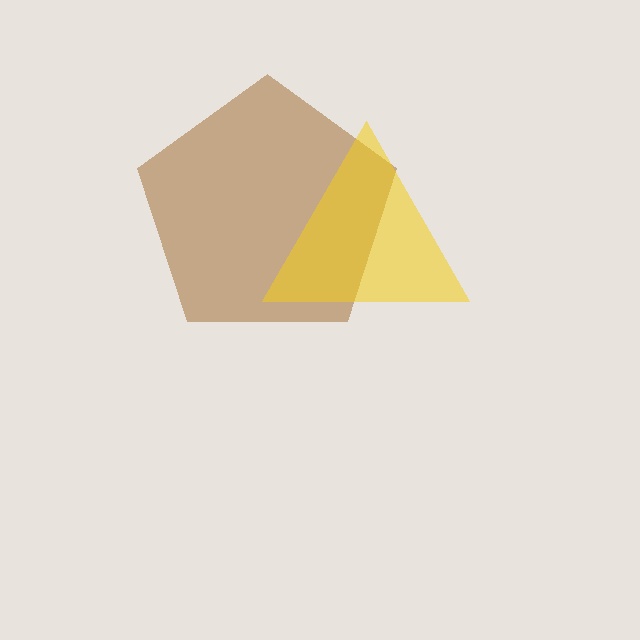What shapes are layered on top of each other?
The layered shapes are: a brown pentagon, a yellow triangle.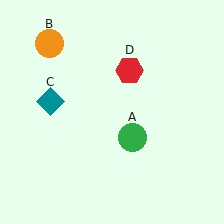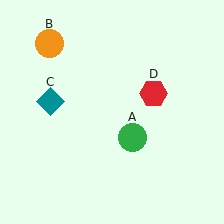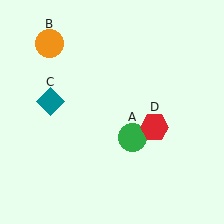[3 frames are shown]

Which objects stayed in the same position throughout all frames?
Green circle (object A) and orange circle (object B) and teal diamond (object C) remained stationary.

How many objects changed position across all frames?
1 object changed position: red hexagon (object D).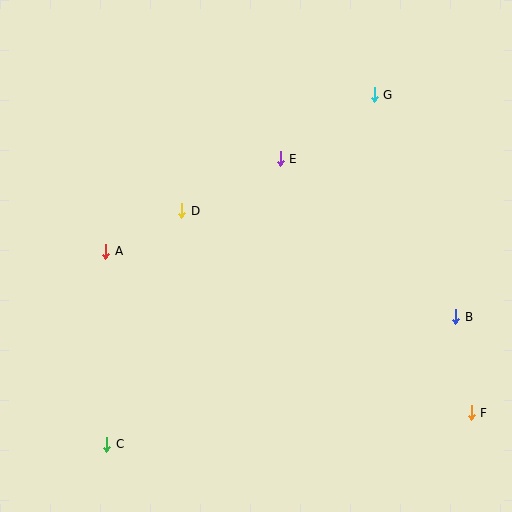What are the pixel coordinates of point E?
Point E is at (280, 159).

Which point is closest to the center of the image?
Point D at (182, 211) is closest to the center.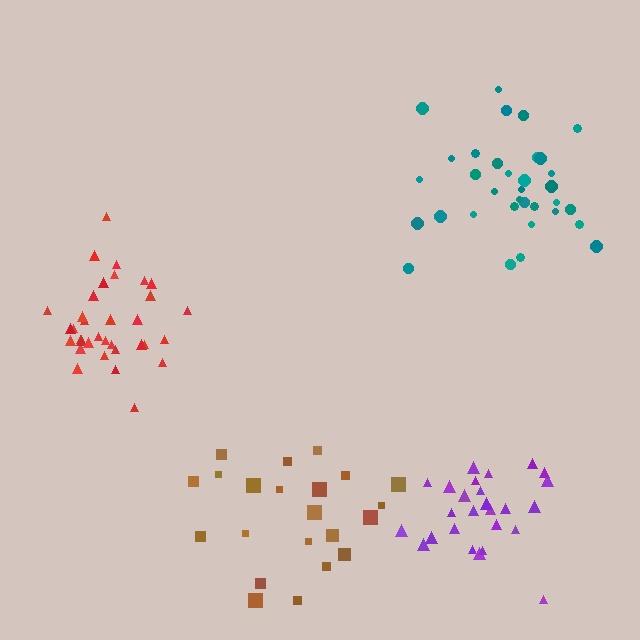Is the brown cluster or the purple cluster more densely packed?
Purple.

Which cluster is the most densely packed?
Red.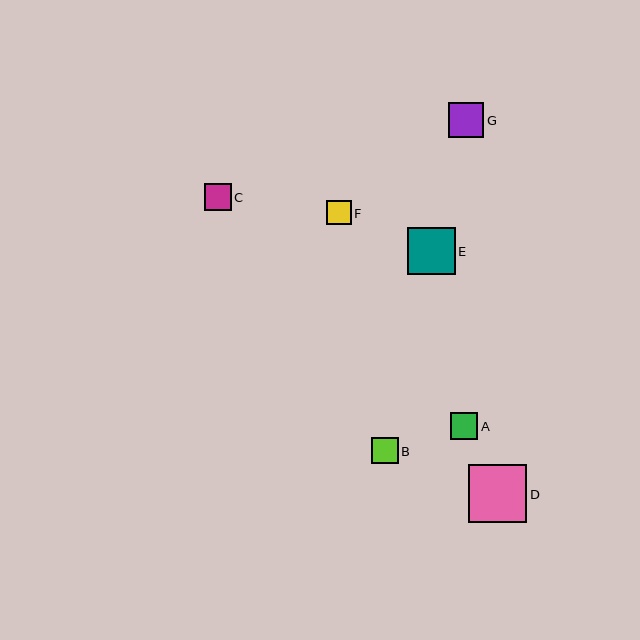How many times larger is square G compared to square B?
Square G is approximately 1.3 times the size of square B.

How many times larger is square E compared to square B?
Square E is approximately 1.8 times the size of square B.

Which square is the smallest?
Square F is the smallest with a size of approximately 24 pixels.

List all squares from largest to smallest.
From largest to smallest: D, E, G, A, C, B, F.